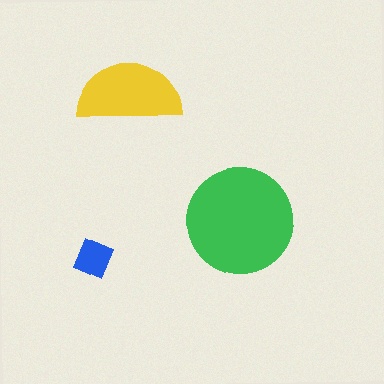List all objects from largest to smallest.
The green circle, the yellow semicircle, the blue diamond.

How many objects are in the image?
There are 3 objects in the image.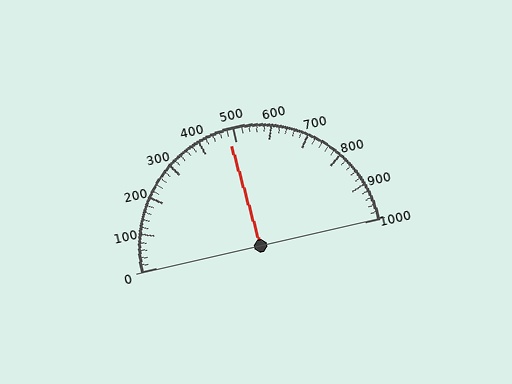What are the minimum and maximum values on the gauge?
The gauge ranges from 0 to 1000.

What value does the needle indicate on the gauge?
The needle indicates approximately 480.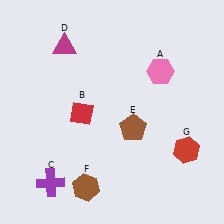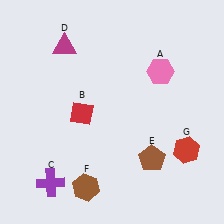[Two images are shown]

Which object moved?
The brown pentagon (E) moved down.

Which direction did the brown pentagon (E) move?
The brown pentagon (E) moved down.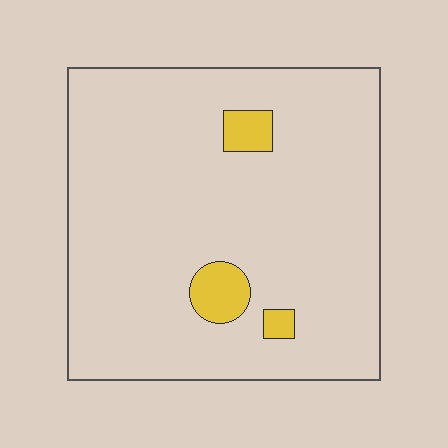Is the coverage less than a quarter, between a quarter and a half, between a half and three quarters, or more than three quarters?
Less than a quarter.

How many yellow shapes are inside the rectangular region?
3.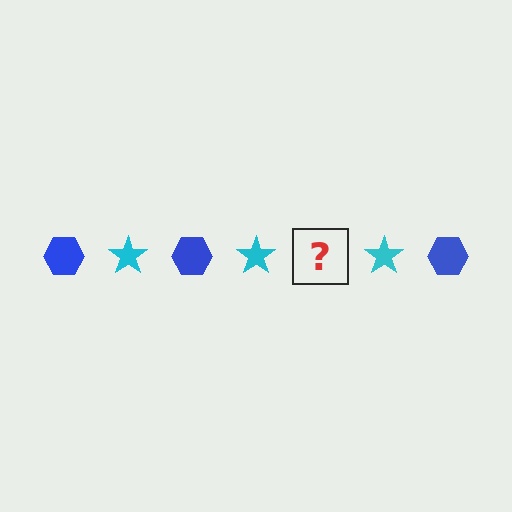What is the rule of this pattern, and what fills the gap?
The rule is that the pattern alternates between blue hexagon and cyan star. The gap should be filled with a blue hexagon.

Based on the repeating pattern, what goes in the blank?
The blank should be a blue hexagon.